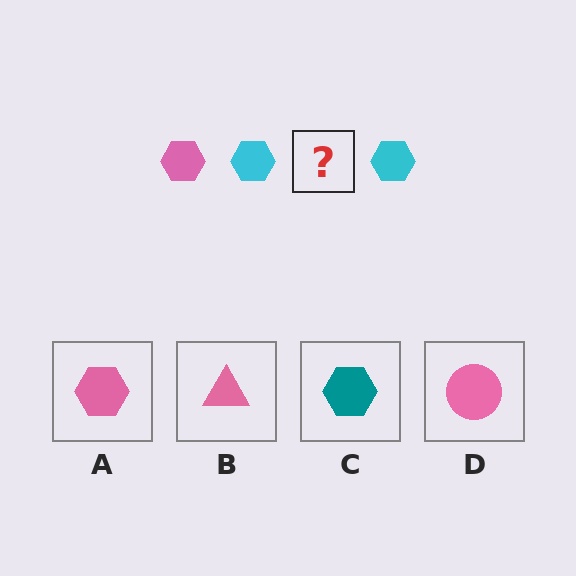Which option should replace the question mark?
Option A.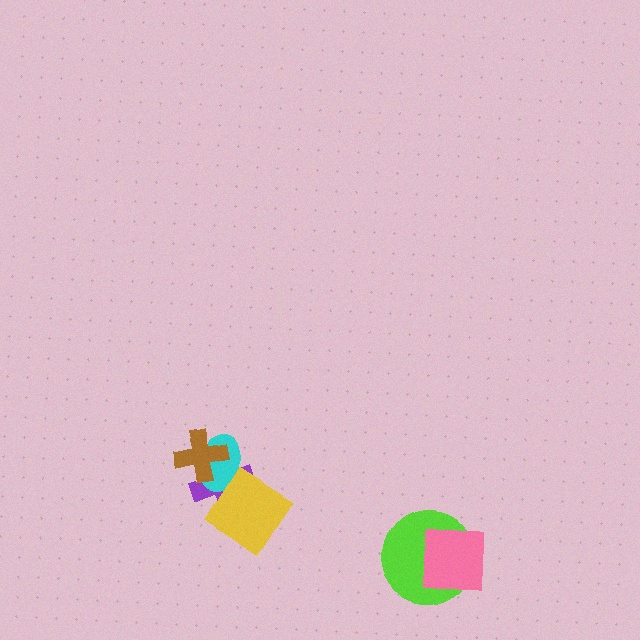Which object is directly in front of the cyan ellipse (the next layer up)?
The brown cross is directly in front of the cyan ellipse.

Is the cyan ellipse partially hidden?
Yes, it is partially covered by another shape.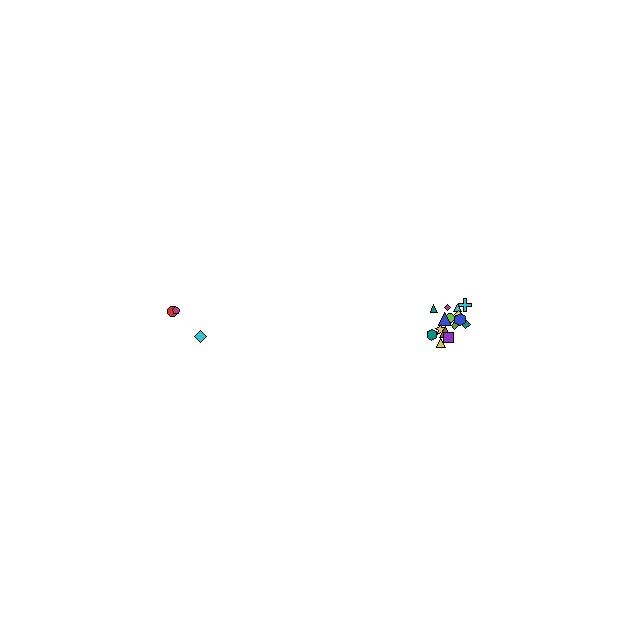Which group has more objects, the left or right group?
The right group.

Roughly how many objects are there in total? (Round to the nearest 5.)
Roughly 20 objects in total.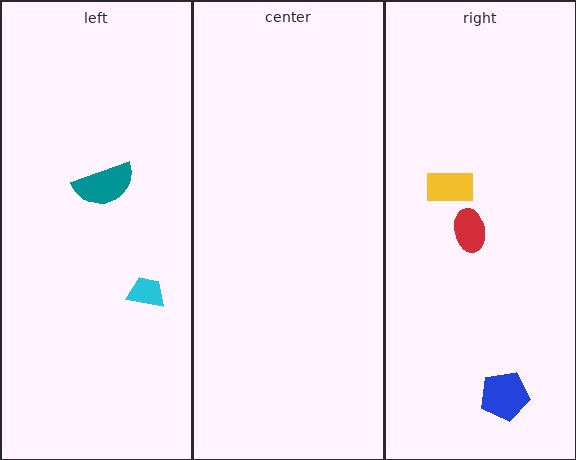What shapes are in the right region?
The red ellipse, the yellow rectangle, the blue pentagon.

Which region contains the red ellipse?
The right region.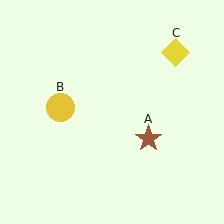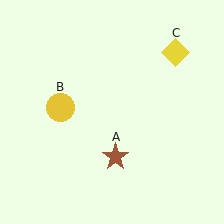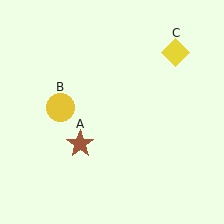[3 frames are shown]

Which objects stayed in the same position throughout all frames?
Yellow circle (object B) and yellow diamond (object C) remained stationary.